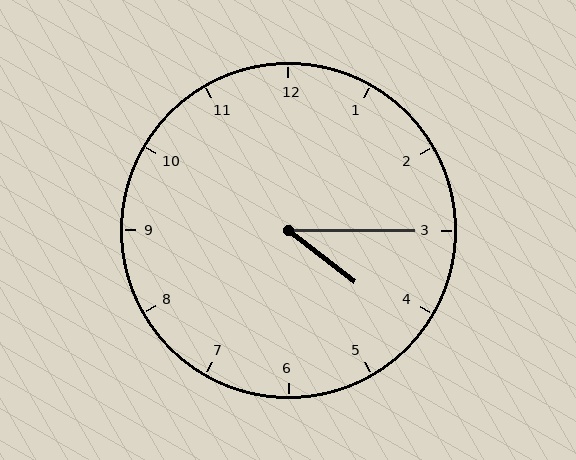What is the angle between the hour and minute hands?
Approximately 38 degrees.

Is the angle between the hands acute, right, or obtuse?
It is acute.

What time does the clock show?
4:15.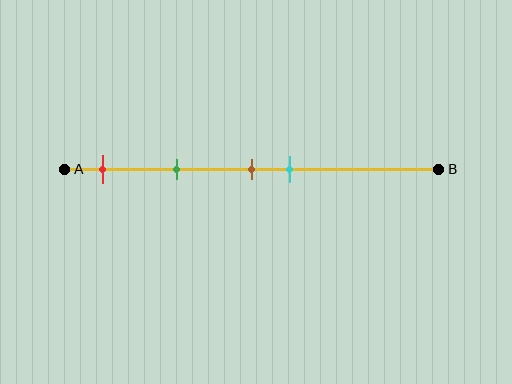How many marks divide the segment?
There are 4 marks dividing the segment.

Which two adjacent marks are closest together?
The brown and cyan marks are the closest adjacent pair.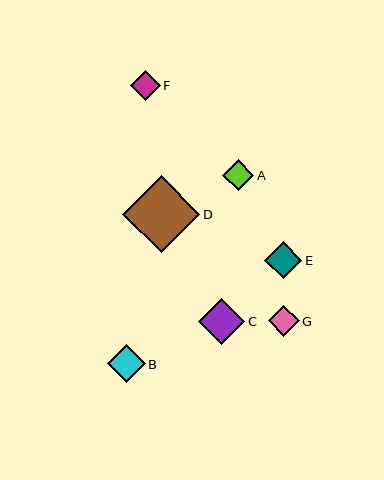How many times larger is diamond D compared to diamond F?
Diamond D is approximately 2.6 times the size of diamond F.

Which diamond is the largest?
Diamond D is the largest with a size of approximately 77 pixels.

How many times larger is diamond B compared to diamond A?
Diamond B is approximately 1.2 times the size of diamond A.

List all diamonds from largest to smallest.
From largest to smallest: D, C, B, E, A, G, F.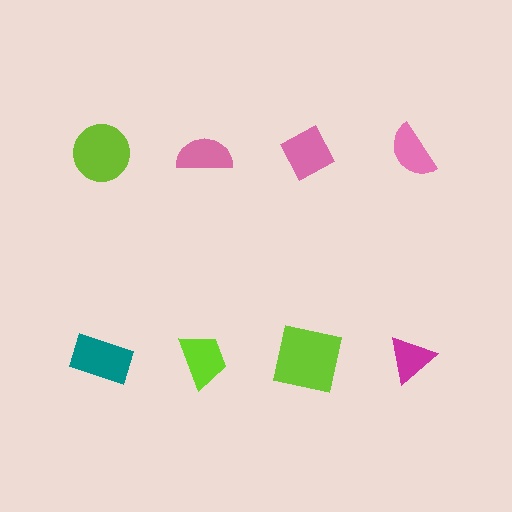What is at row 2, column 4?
A magenta triangle.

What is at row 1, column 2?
A pink semicircle.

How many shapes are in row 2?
4 shapes.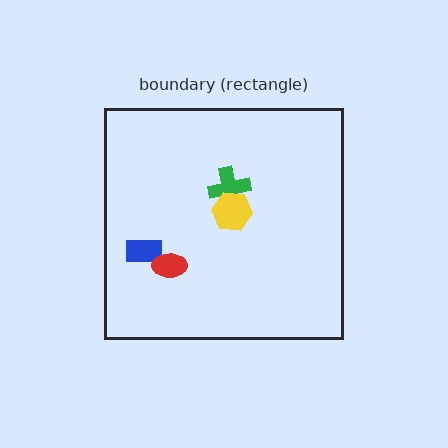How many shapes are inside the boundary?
4 inside, 0 outside.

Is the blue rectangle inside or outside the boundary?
Inside.